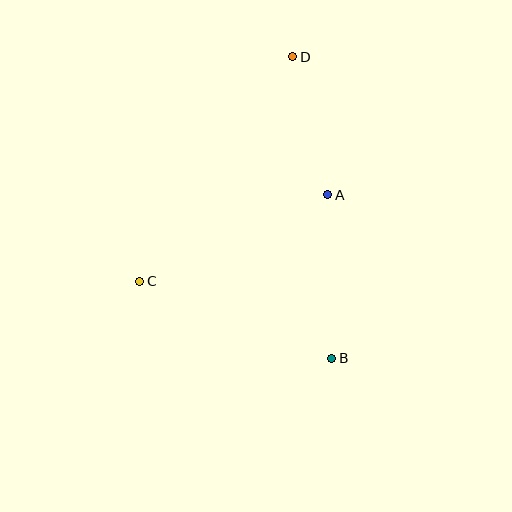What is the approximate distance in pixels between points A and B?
The distance between A and B is approximately 164 pixels.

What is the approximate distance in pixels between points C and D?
The distance between C and D is approximately 272 pixels.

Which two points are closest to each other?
Points A and D are closest to each other.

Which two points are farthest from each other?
Points B and D are farthest from each other.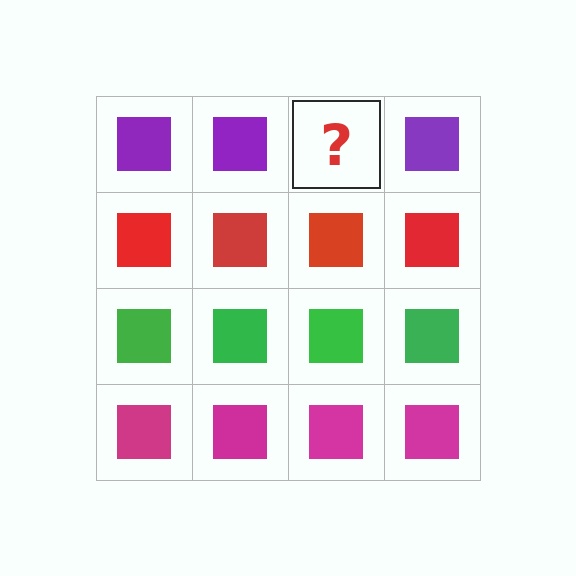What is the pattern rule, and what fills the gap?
The rule is that each row has a consistent color. The gap should be filled with a purple square.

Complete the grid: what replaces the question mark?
The question mark should be replaced with a purple square.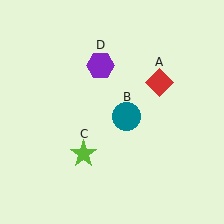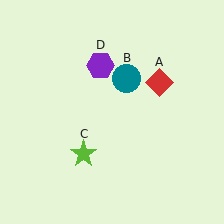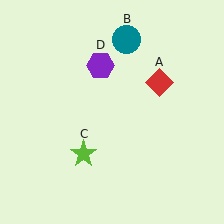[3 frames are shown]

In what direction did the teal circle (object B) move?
The teal circle (object B) moved up.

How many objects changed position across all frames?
1 object changed position: teal circle (object B).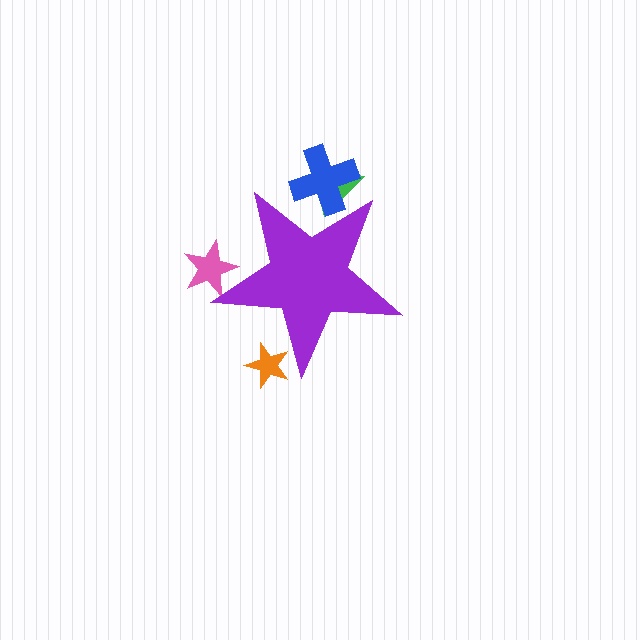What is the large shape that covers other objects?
A purple star.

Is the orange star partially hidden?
Yes, the orange star is partially hidden behind the purple star.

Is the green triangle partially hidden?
Yes, the green triangle is partially hidden behind the purple star.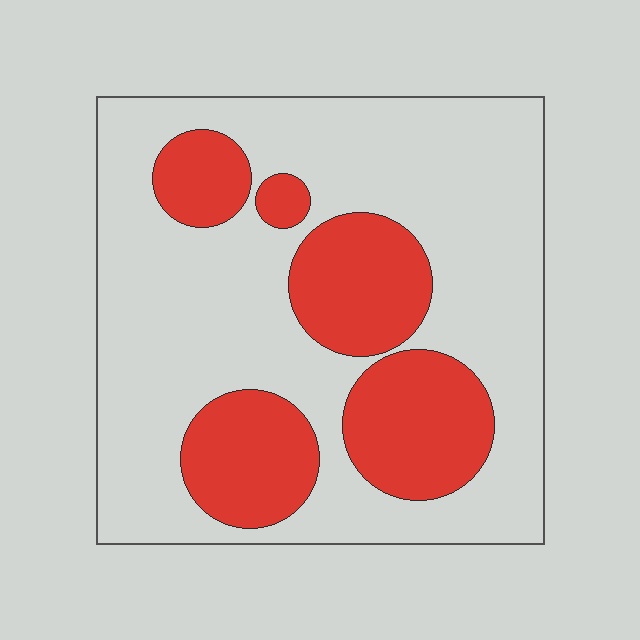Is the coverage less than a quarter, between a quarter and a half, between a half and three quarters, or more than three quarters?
Between a quarter and a half.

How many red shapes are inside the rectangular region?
5.